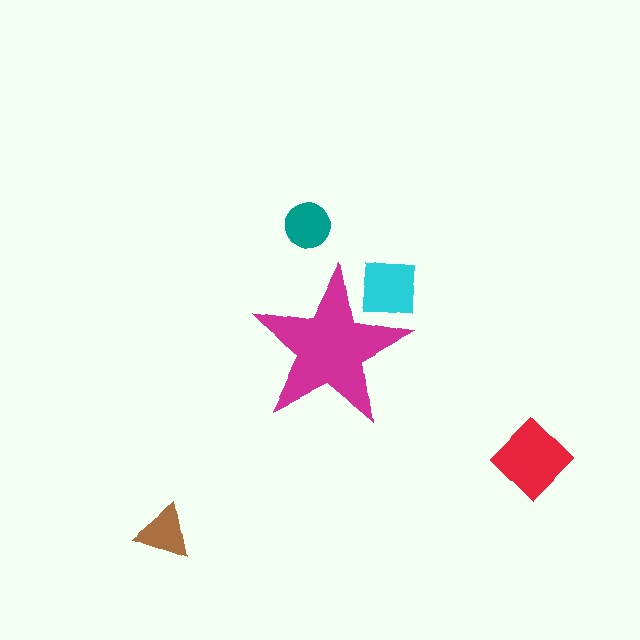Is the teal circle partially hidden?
No, the teal circle is fully visible.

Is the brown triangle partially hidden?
No, the brown triangle is fully visible.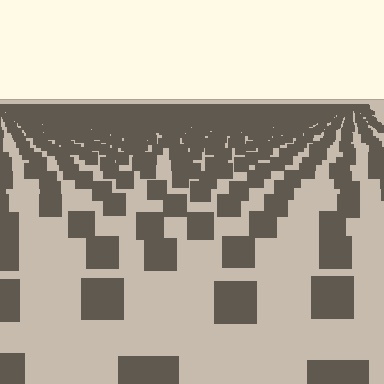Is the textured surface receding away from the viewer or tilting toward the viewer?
The surface is receding away from the viewer. Texture elements get smaller and denser toward the top.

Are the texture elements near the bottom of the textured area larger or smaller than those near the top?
Larger. Near the bottom, elements are closer to the viewer and appear at a bigger on-screen size.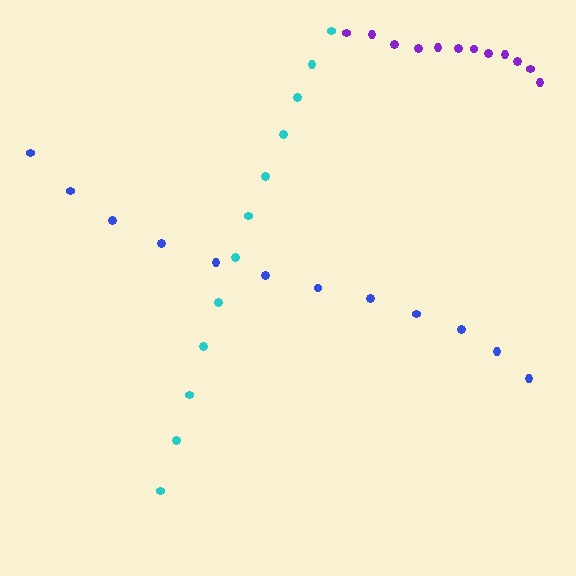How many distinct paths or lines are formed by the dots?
There are 3 distinct paths.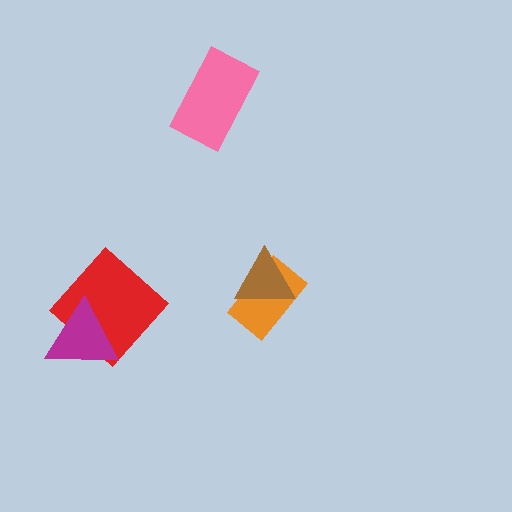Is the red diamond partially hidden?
Yes, it is partially covered by another shape.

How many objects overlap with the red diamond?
1 object overlaps with the red diamond.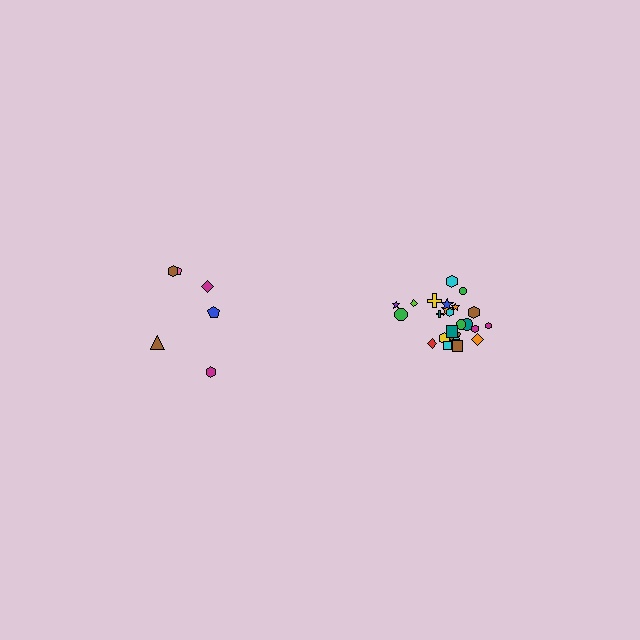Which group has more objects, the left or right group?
The right group.